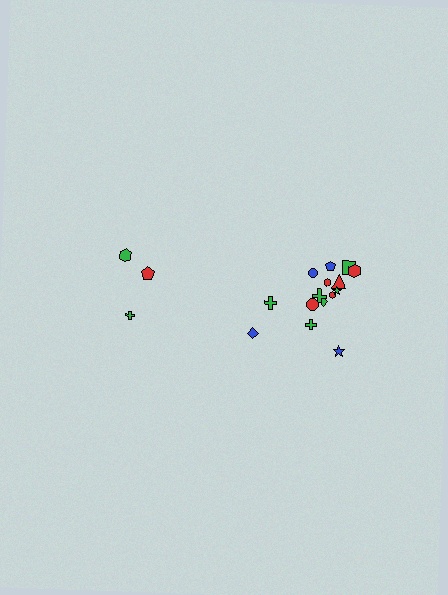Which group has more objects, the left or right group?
The right group.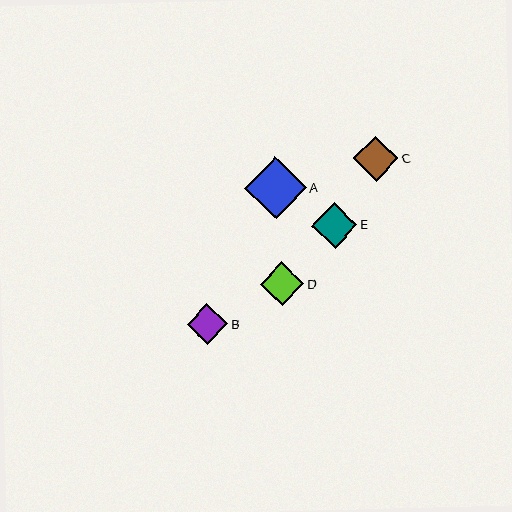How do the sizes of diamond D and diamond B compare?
Diamond D and diamond B are approximately the same size.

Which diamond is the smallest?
Diamond B is the smallest with a size of approximately 40 pixels.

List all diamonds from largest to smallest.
From largest to smallest: A, E, C, D, B.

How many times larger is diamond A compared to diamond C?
Diamond A is approximately 1.4 times the size of diamond C.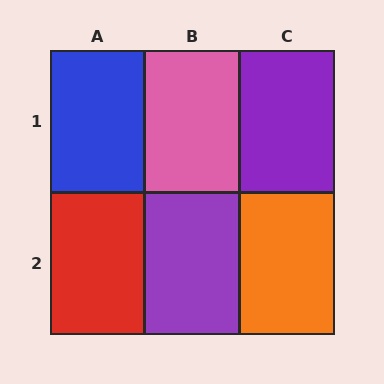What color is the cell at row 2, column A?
Red.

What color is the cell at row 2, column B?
Purple.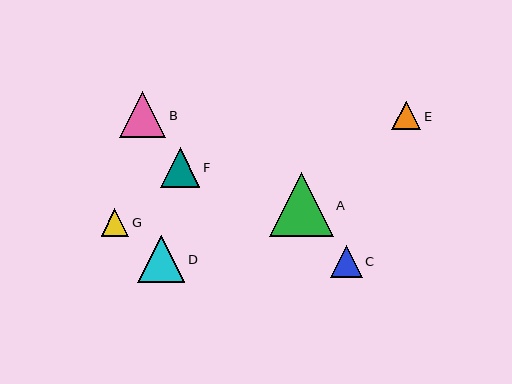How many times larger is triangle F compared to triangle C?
Triangle F is approximately 1.3 times the size of triangle C.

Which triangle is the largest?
Triangle A is the largest with a size of approximately 64 pixels.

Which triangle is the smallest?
Triangle G is the smallest with a size of approximately 28 pixels.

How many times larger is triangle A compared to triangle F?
Triangle A is approximately 1.6 times the size of triangle F.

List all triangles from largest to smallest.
From largest to smallest: A, D, B, F, C, E, G.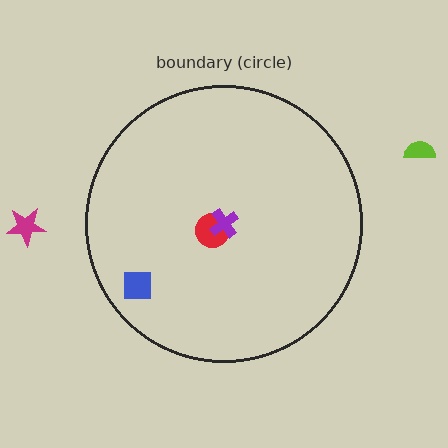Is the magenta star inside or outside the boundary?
Outside.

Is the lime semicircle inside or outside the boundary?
Outside.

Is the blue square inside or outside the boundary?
Inside.